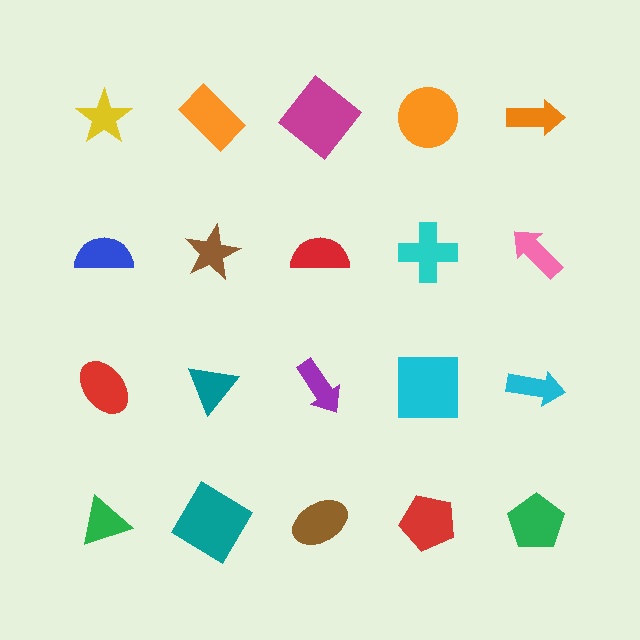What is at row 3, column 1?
A red ellipse.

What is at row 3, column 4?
A cyan square.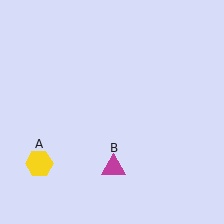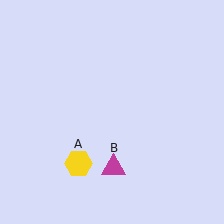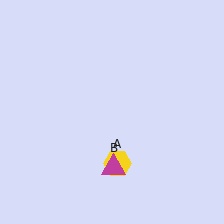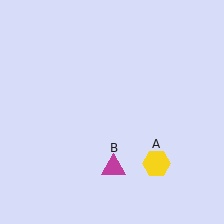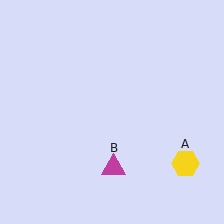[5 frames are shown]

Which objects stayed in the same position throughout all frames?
Magenta triangle (object B) remained stationary.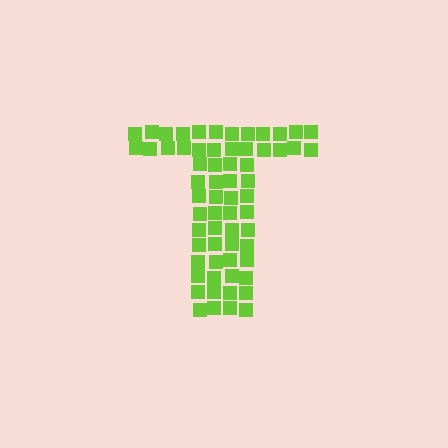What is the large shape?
The large shape is the letter T.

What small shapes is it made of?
It is made of small squares.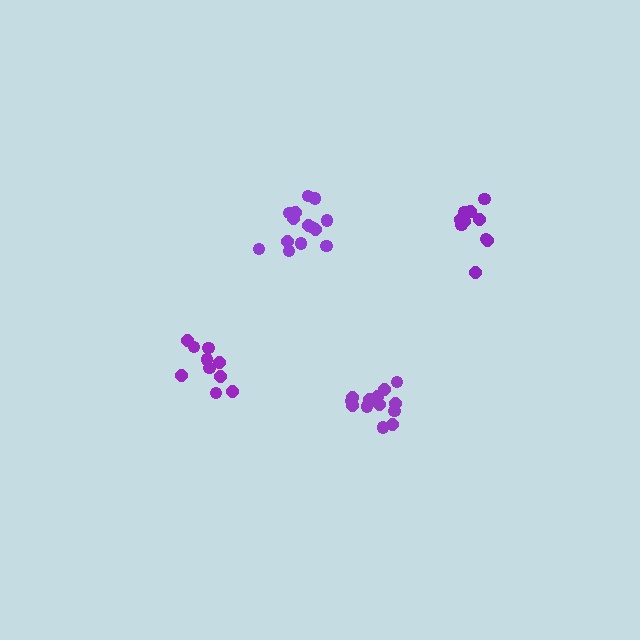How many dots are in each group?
Group 1: 14 dots, Group 2: 10 dots, Group 3: 10 dots, Group 4: 14 dots (48 total).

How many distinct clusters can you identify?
There are 4 distinct clusters.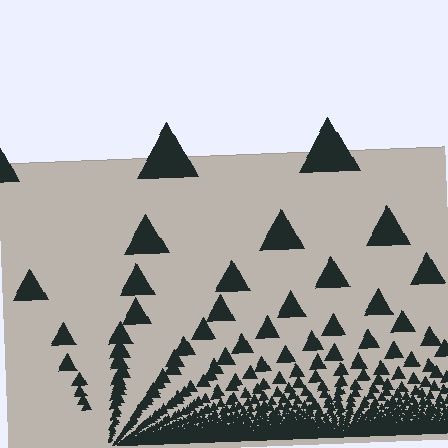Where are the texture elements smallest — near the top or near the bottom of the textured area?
Near the bottom.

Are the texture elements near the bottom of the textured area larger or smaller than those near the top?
Smaller. The gradient is inverted — elements near the bottom are smaller and denser.